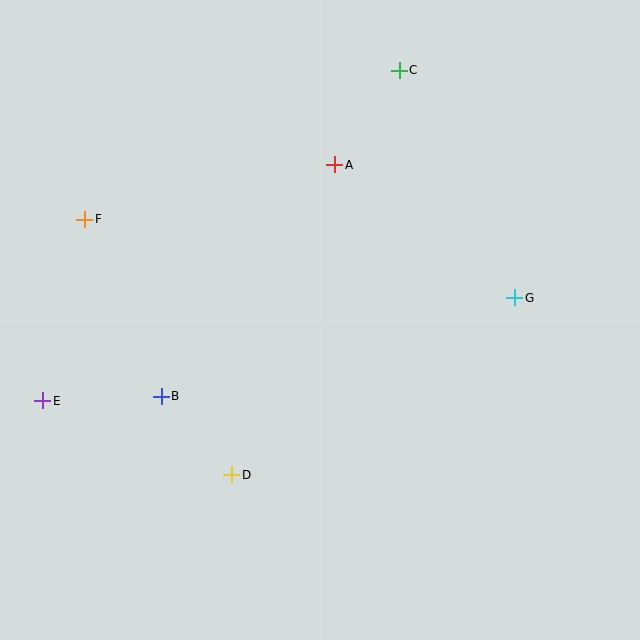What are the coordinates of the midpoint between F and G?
The midpoint between F and G is at (300, 258).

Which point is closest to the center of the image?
Point A at (335, 165) is closest to the center.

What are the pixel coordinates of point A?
Point A is at (335, 165).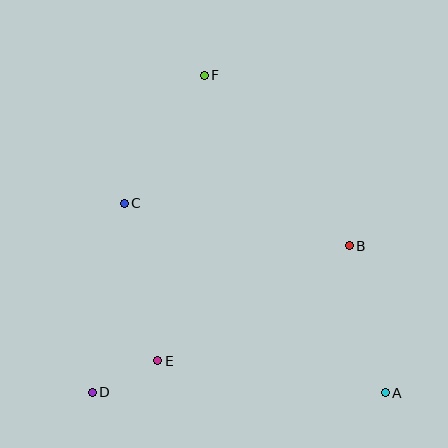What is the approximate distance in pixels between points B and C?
The distance between B and C is approximately 229 pixels.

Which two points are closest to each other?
Points D and E are closest to each other.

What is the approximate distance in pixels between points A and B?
The distance between A and B is approximately 151 pixels.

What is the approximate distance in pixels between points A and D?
The distance between A and D is approximately 293 pixels.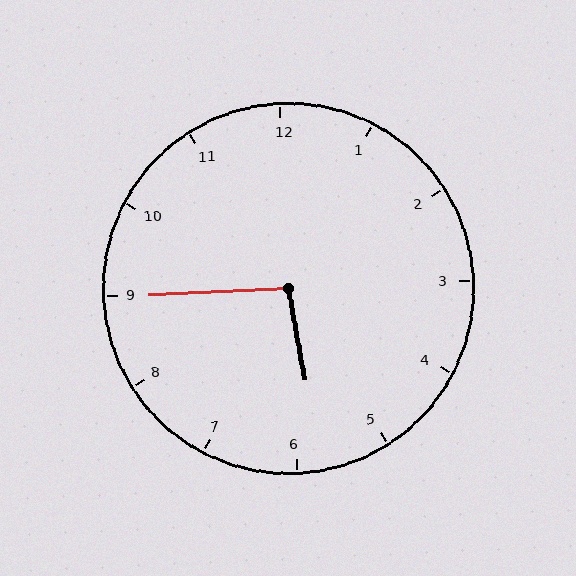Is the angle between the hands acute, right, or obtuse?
It is obtuse.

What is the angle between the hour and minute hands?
Approximately 98 degrees.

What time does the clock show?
5:45.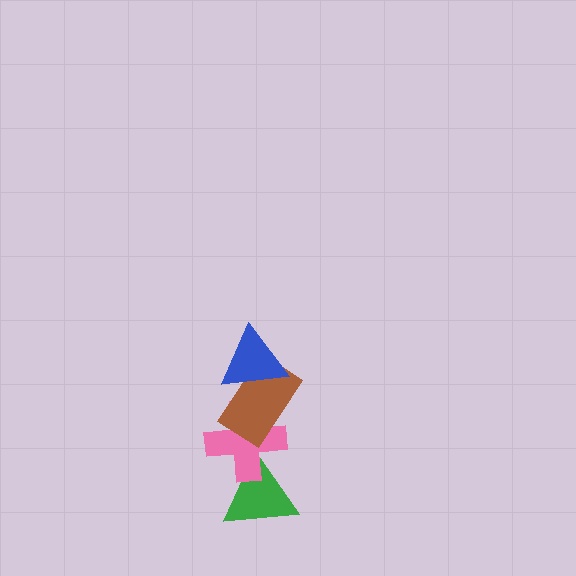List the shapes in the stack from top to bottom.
From top to bottom: the blue triangle, the brown rectangle, the pink cross, the green triangle.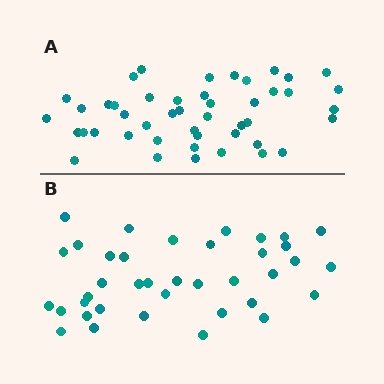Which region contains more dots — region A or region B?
Region A (the top region) has more dots.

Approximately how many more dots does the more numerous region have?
Region A has roughly 8 or so more dots than region B.